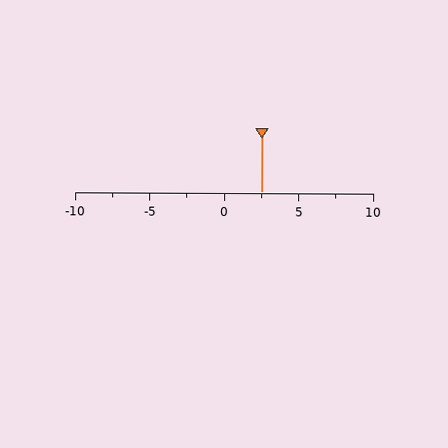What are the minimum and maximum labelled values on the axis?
The axis runs from -10 to 10.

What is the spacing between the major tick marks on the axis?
The major ticks are spaced 5 apart.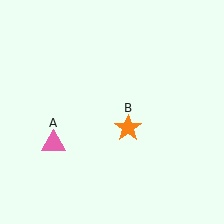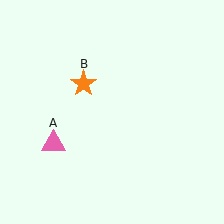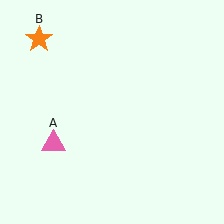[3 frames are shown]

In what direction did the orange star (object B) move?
The orange star (object B) moved up and to the left.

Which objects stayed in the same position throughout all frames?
Pink triangle (object A) remained stationary.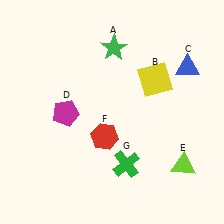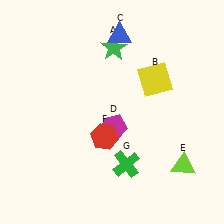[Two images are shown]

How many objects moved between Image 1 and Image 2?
2 objects moved between the two images.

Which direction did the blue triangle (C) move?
The blue triangle (C) moved left.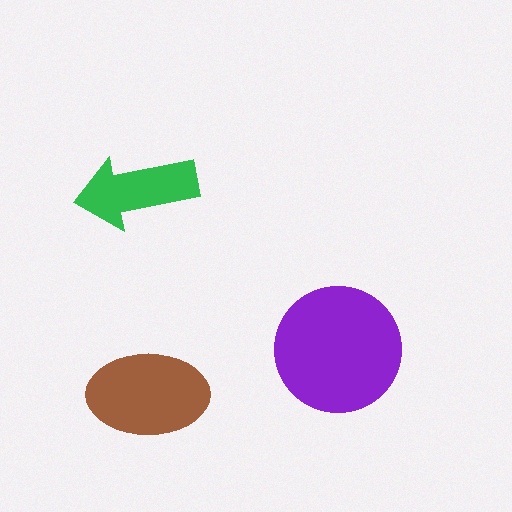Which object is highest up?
The green arrow is topmost.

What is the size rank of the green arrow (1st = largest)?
3rd.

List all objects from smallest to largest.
The green arrow, the brown ellipse, the purple circle.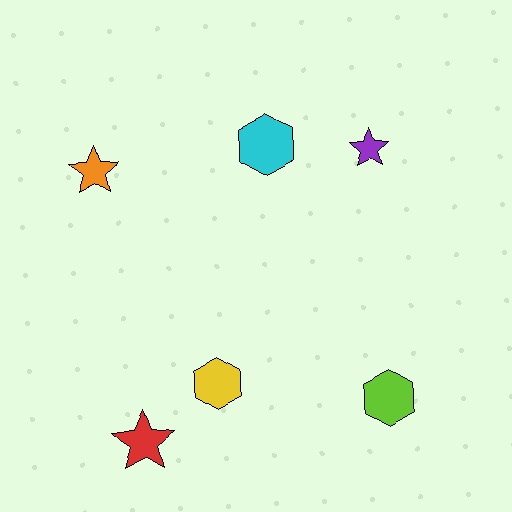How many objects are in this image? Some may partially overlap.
There are 6 objects.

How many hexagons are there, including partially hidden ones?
There are 3 hexagons.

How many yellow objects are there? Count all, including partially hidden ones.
There is 1 yellow object.